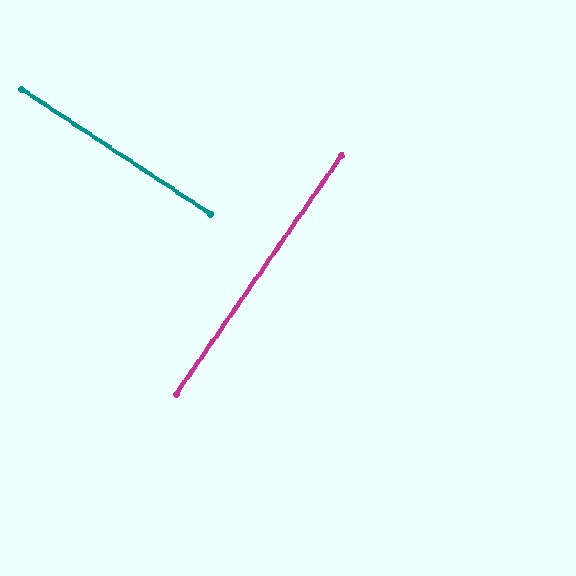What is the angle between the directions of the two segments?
Approximately 89 degrees.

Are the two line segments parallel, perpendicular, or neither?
Perpendicular — they meet at approximately 89°.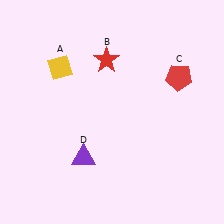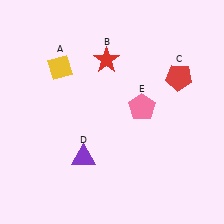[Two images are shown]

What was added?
A pink pentagon (E) was added in Image 2.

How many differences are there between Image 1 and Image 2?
There is 1 difference between the two images.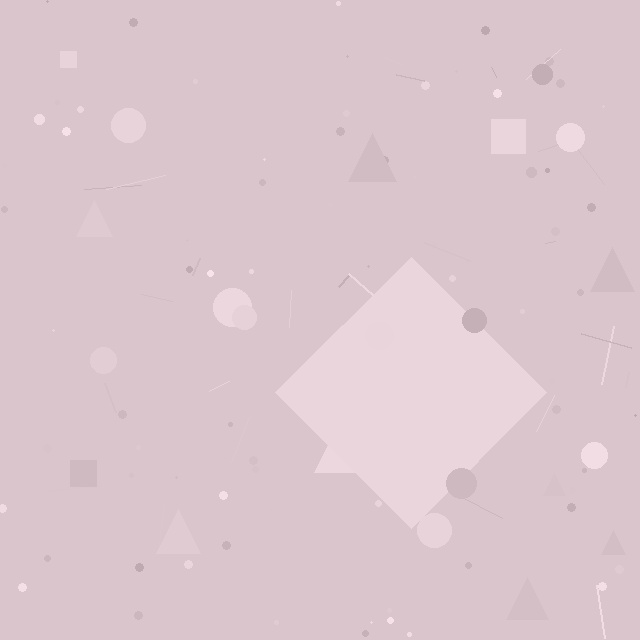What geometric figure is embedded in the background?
A diamond is embedded in the background.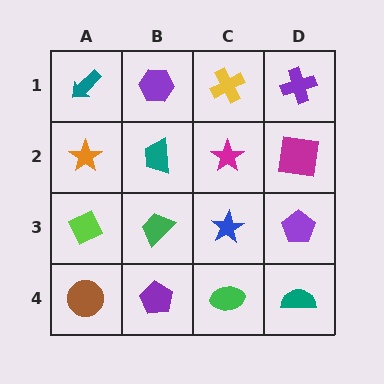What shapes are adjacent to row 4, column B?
A green trapezoid (row 3, column B), a brown circle (row 4, column A), a green ellipse (row 4, column C).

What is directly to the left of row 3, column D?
A blue star.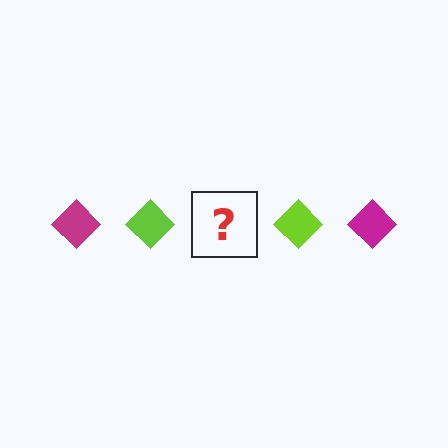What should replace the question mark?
The question mark should be replaced with a magenta diamond.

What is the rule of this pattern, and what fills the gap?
The rule is that the pattern cycles through magenta, lime diamonds. The gap should be filled with a magenta diamond.